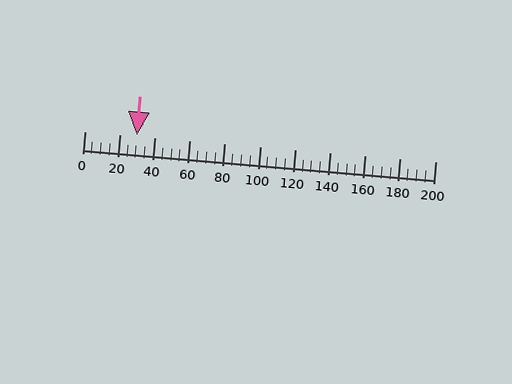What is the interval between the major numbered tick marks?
The major tick marks are spaced 20 units apart.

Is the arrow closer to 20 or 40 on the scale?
The arrow is closer to 40.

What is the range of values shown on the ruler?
The ruler shows values from 0 to 200.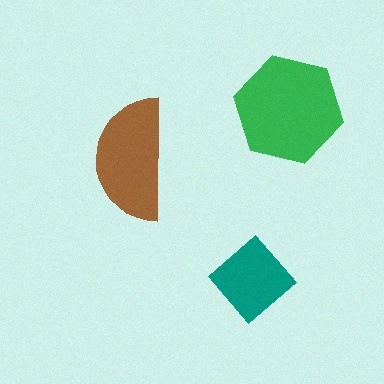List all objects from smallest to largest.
The teal diamond, the brown semicircle, the green hexagon.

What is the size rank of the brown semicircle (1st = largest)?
2nd.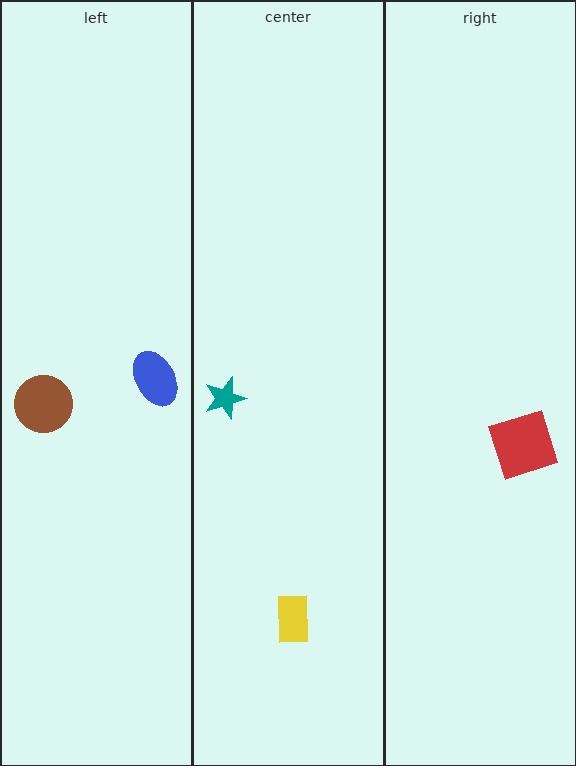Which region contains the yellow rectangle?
The center region.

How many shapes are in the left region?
2.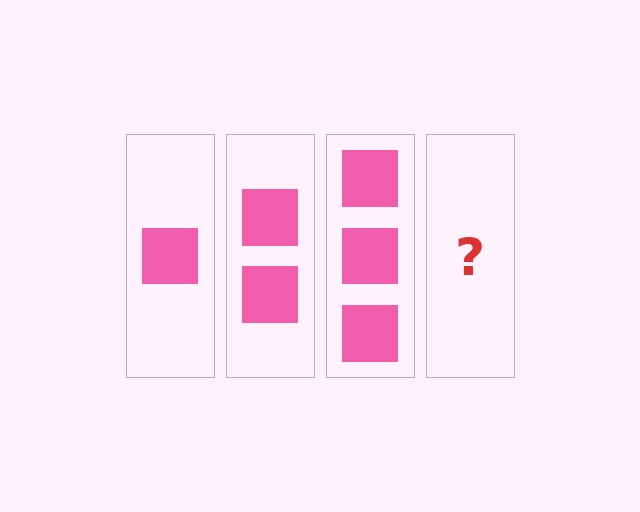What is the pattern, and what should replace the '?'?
The pattern is that each step adds one more square. The '?' should be 4 squares.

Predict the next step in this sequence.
The next step is 4 squares.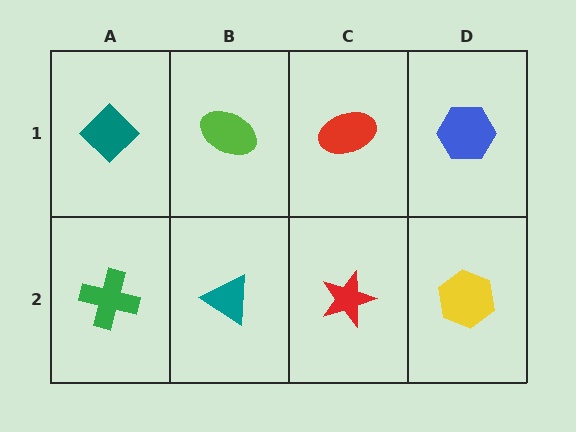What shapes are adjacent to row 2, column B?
A lime ellipse (row 1, column B), a green cross (row 2, column A), a red star (row 2, column C).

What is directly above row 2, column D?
A blue hexagon.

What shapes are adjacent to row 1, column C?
A red star (row 2, column C), a lime ellipse (row 1, column B), a blue hexagon (row 1, column D).